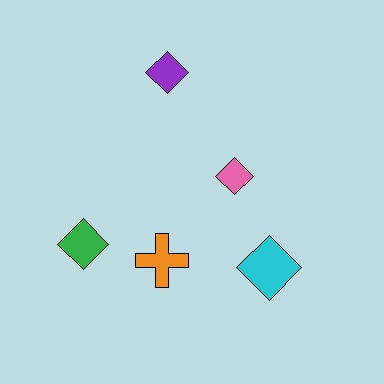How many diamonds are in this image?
There are 4 diamonds.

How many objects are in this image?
There are 5 objects.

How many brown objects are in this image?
There are no brown objects.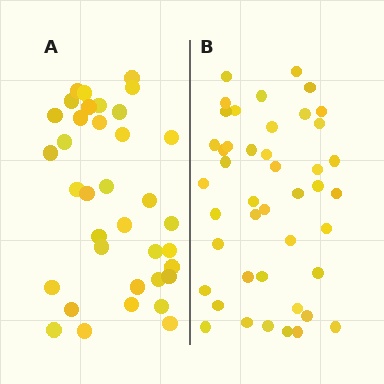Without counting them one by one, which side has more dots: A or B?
Region B (the right region) has more dots.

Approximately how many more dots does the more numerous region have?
Region B has roughly 8 or so more dots than region A.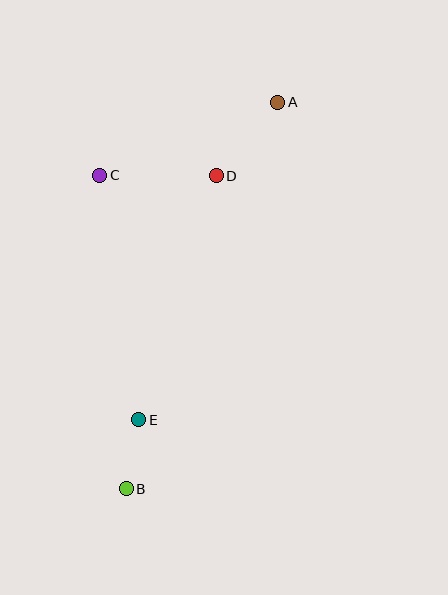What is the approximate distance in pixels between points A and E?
The distance between A and E is approximately 346 pixels.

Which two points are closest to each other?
Points B and E are closest to each other.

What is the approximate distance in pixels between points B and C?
The distance between B and C is approximately 315 pixels.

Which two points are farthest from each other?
Points A and B are farthest from each other.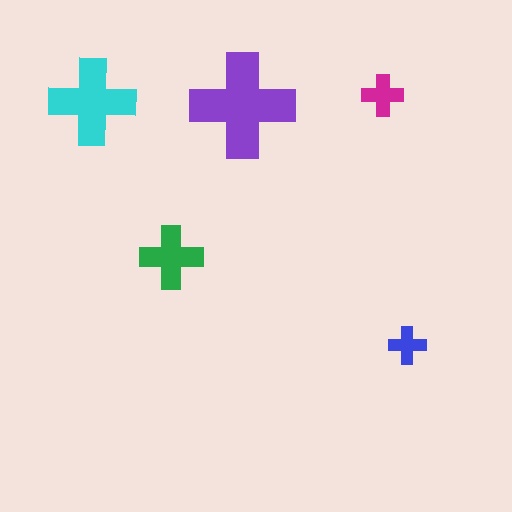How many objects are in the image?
There are 5 objects in the image.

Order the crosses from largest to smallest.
the purple one, the cyan one, the green one, the magenta one, the blue one.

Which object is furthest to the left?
The cyan cross is leftmost.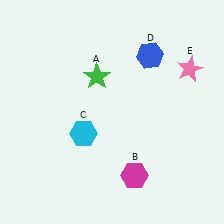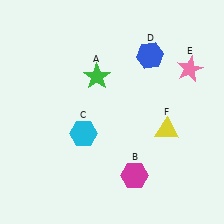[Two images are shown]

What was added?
A yellow triangle (F) was added in Image 2.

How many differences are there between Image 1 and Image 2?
There is 1 difference between the two images.